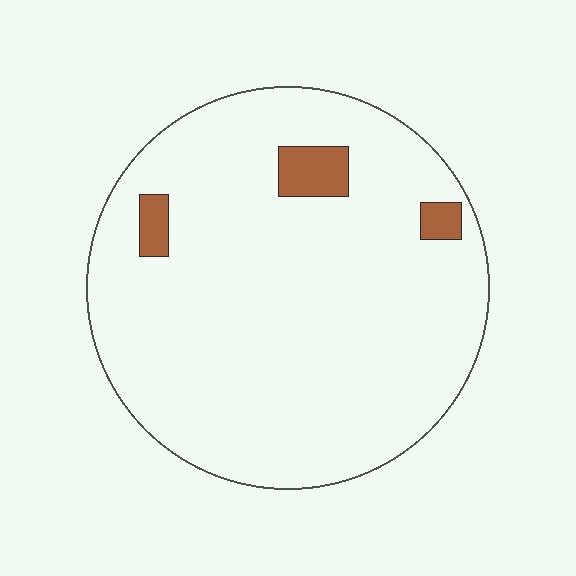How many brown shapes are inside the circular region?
3.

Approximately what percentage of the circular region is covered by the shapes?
Approximately 5%.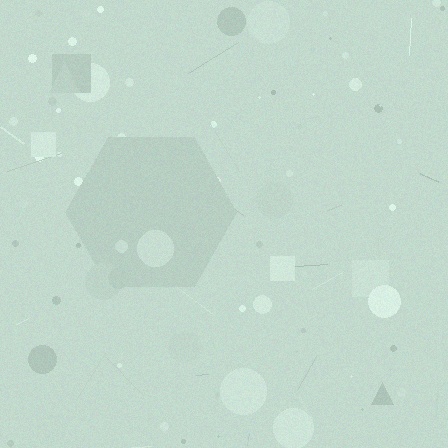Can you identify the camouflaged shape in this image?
The camouflaged shape is a hexagon.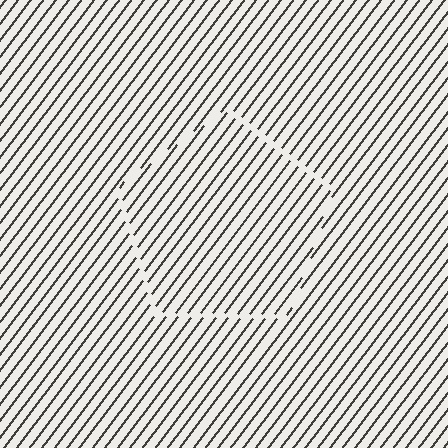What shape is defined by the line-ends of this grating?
An illusory pentagon. The interior of the shape contains the same grating, shifted by half a period — the contour is defined by the phase discontinuity where line-ends from the inner and outer gratings abut.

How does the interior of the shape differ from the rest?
The interior of the shape contains the same grating, shifted by half a period — the contour is defined by the phase discontinuity where line-ends from the inner and outer gratings abut.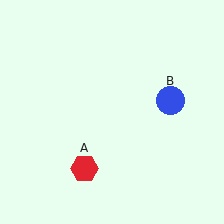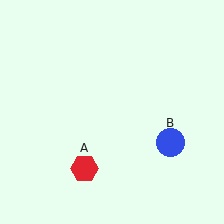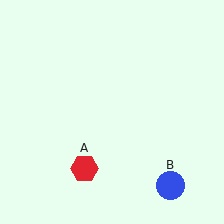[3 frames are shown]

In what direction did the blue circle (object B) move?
The blue circle (object B) moved down.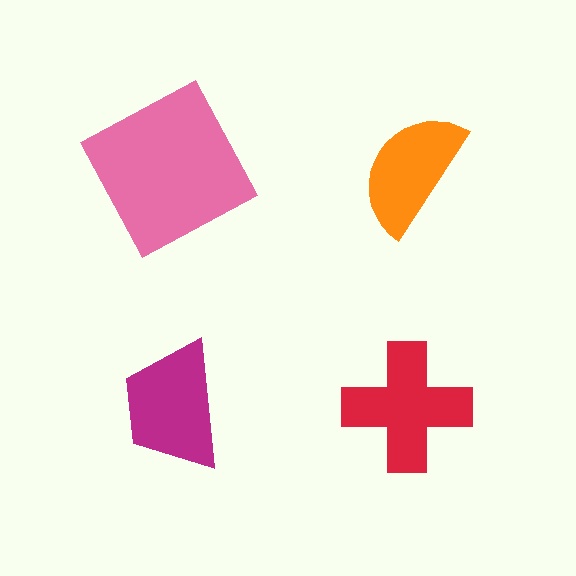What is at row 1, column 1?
A pink square.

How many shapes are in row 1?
2 shapes.